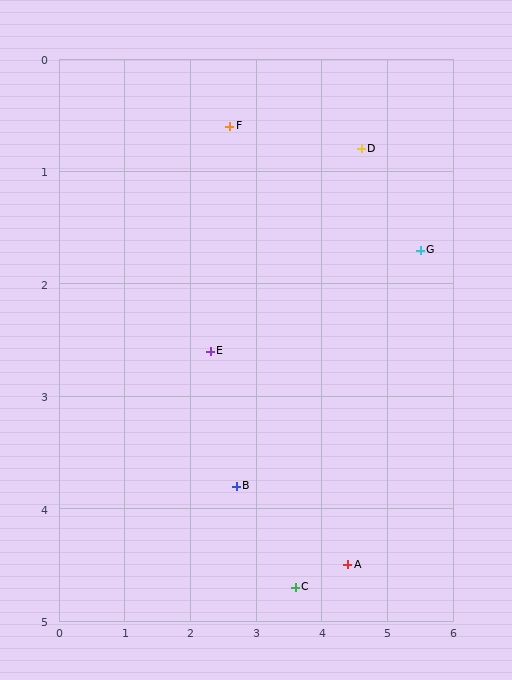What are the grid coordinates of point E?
Point E is at approximately (2.3, 2.6).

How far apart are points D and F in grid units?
Points D and F are about 2.0 grid units apart.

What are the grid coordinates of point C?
Point C is at approximately (3.6, 4.7).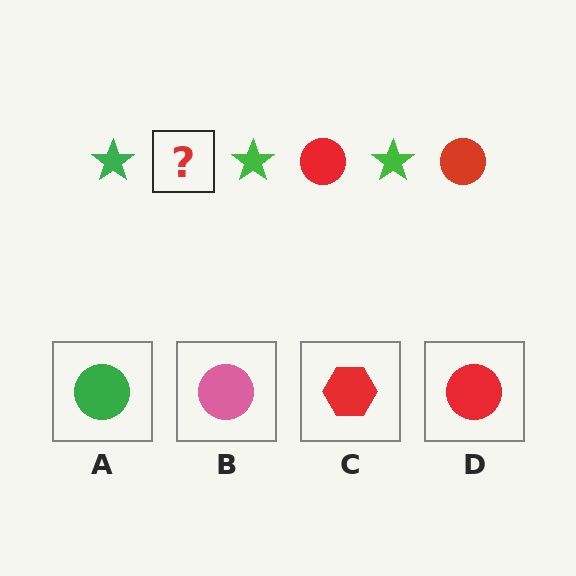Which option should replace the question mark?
Option D.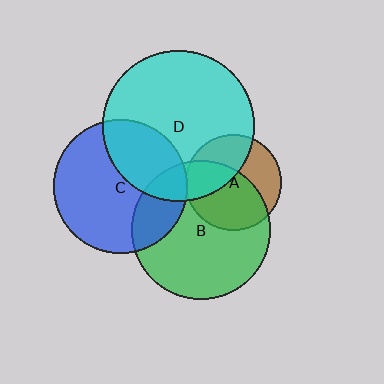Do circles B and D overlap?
Yes.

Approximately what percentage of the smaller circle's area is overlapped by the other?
Approximately 15%.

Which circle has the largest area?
Circle D (cyan).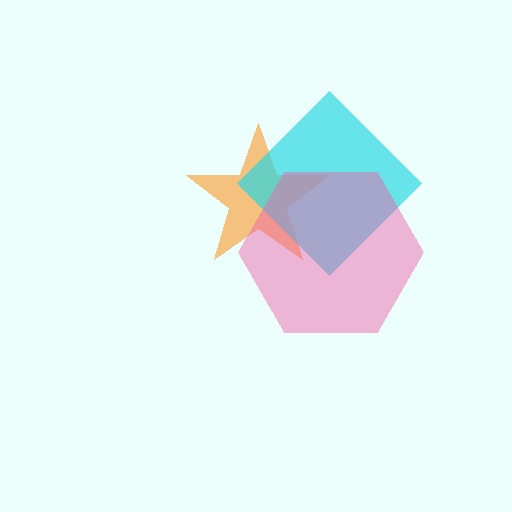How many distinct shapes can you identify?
There are 3 distinct shapes: an orange star, a cyan diamond, a pink hexagon.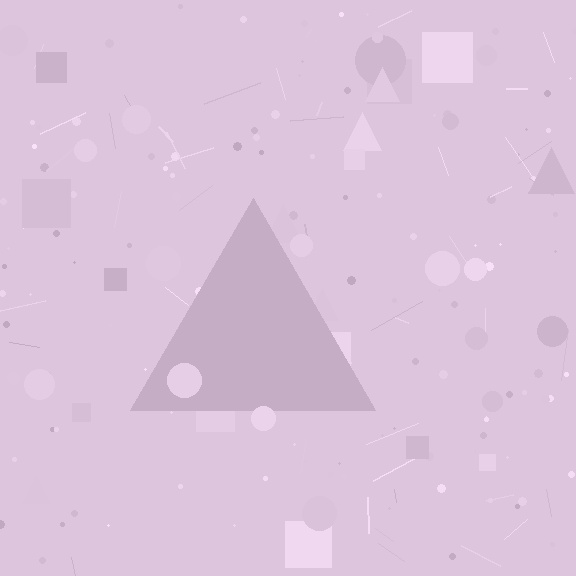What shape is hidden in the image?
A triangle is hidden in the image.